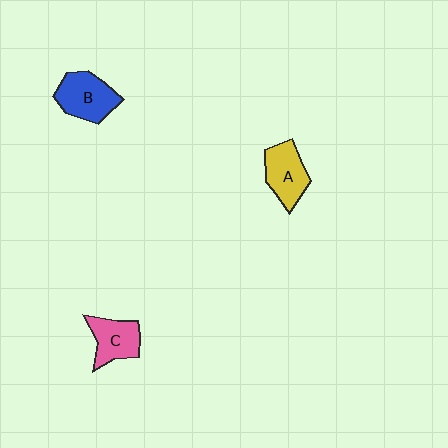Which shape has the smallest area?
Shape C (pink).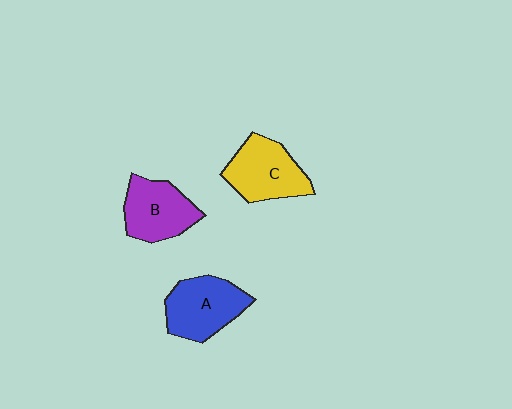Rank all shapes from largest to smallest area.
From largest to smallest: A (blue), C (yellow), B (purple).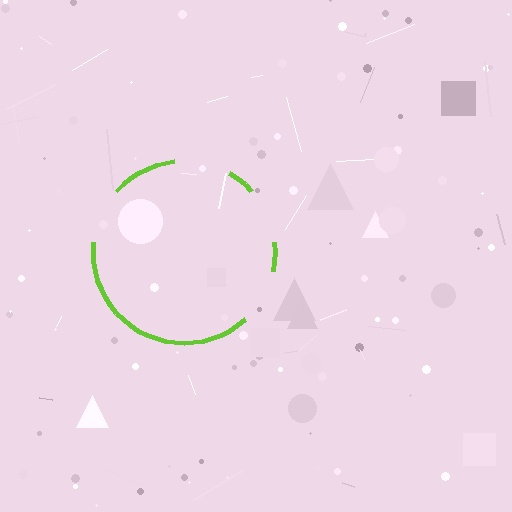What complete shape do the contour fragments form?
The contour fragments form a circle.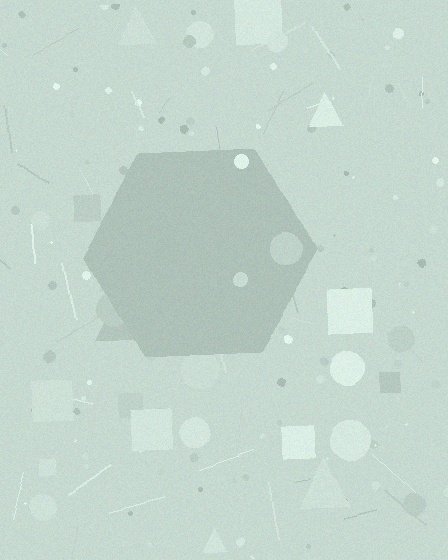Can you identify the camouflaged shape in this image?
The camouflaged shape is a hexagon.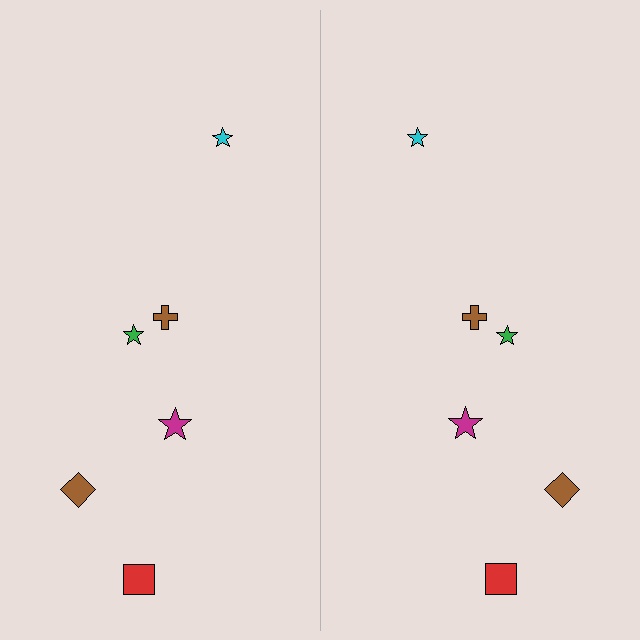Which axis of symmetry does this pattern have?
The pattern has a vertical axis of symmetry running through the center of the image.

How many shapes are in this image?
There are 12 shapes in this image.